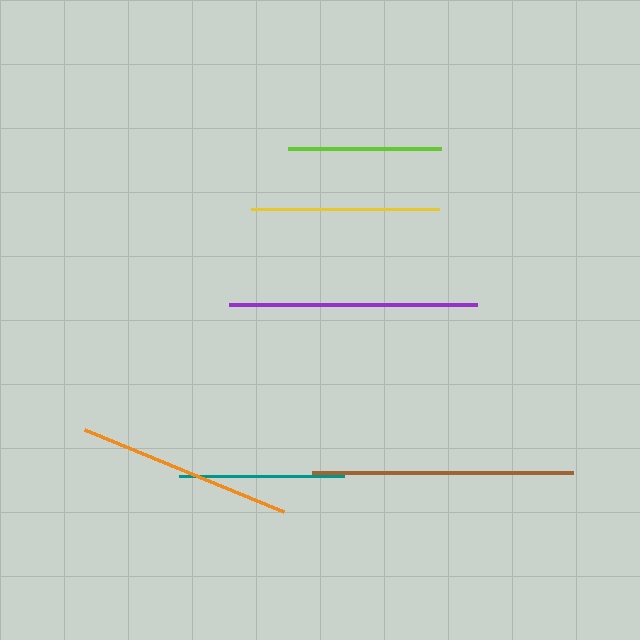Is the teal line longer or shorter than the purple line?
The purple line is longer than the teal line.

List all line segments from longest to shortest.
From longest to shortest: brown, purple, orange, yellow, teal, lime.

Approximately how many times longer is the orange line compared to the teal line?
The orange line is approximately 1.3 times the length of the teal line.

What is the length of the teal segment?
The teal segment is approximately 164 pixels long.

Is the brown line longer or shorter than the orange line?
The brown line is longer than the orange line.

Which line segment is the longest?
The brown line is the longest at approximately 261 pixels.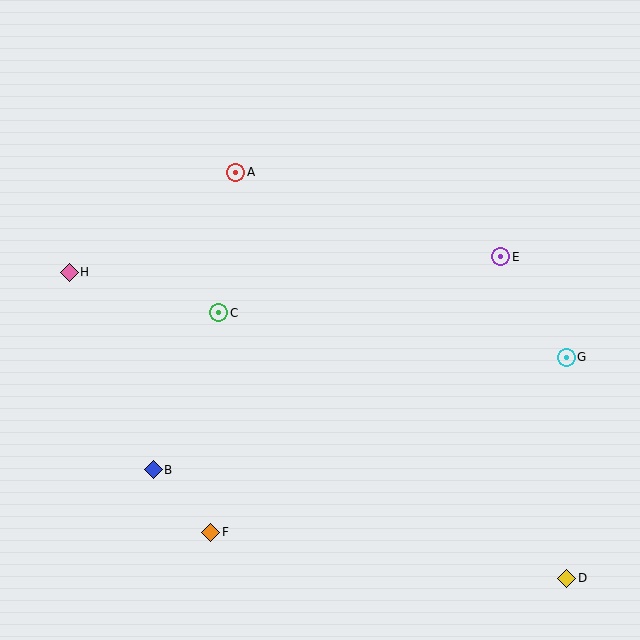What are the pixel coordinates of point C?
Point C is at (219, 313).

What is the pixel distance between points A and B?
The distance between A and B is 309 pixels.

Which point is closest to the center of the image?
Point C at (219, 313) is closest to the center.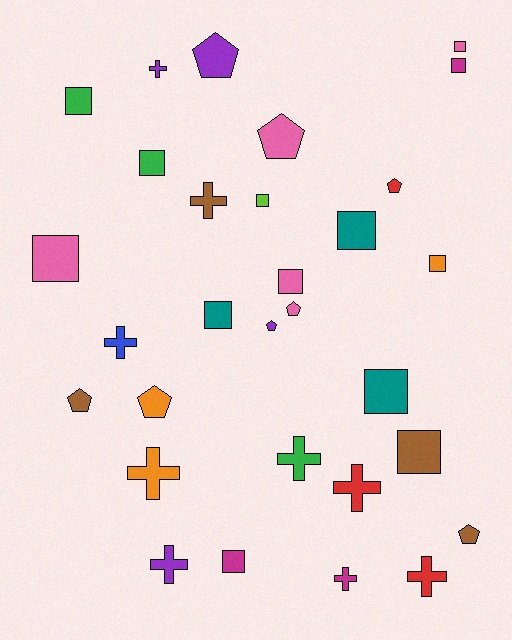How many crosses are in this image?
There are 9 crosses.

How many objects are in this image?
There are 30 objects.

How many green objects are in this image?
There are 3 green objects.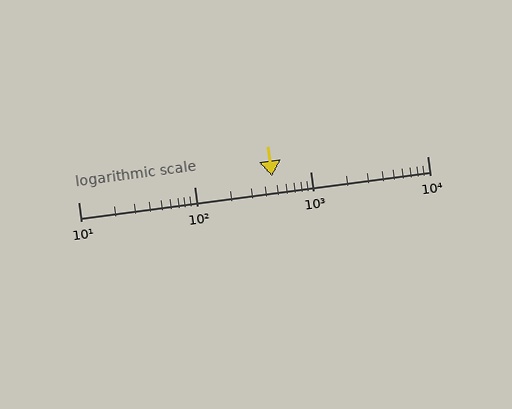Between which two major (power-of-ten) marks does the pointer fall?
The pointer is between 100 and 1000.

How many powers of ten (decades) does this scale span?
The scale spans 3 decades, from 10 to 10000.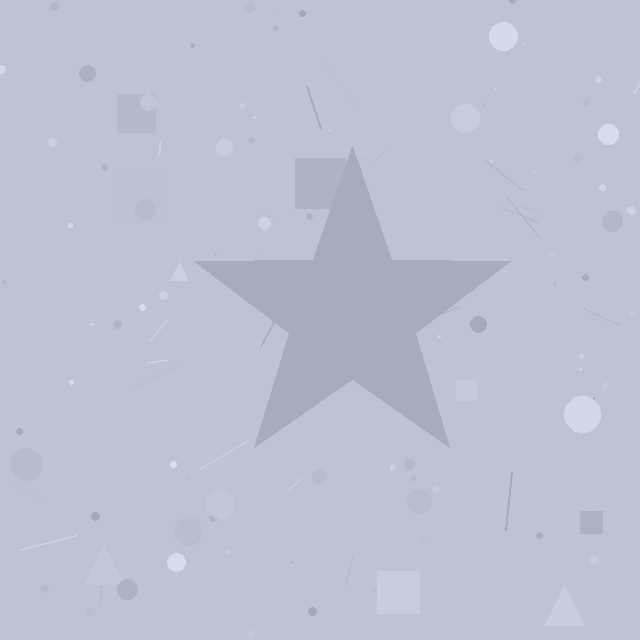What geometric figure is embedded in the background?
A star is embedded in the background.